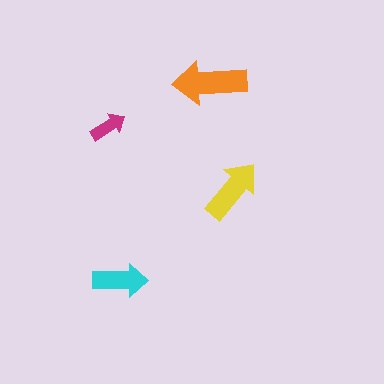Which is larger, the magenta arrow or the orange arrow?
The orange one.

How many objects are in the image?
There are 4 objects in the image.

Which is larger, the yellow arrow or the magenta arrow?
The yellow one.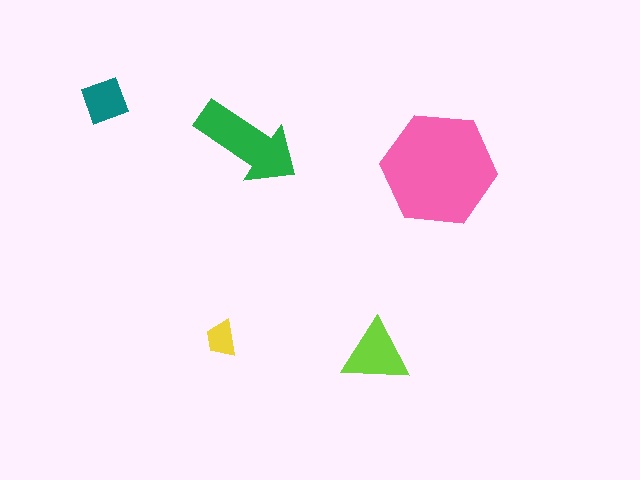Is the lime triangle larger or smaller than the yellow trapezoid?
Larger.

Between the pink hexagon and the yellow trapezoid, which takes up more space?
The pink hexagon.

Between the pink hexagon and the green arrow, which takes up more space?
The pink hexagon.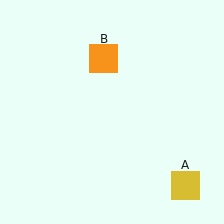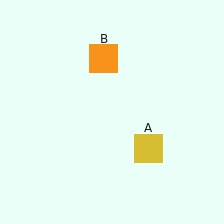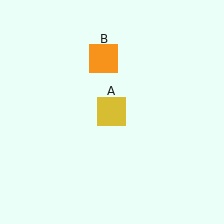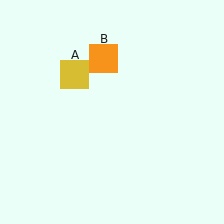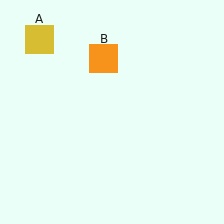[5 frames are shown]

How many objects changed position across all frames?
1 object changed position: yellow square (object A).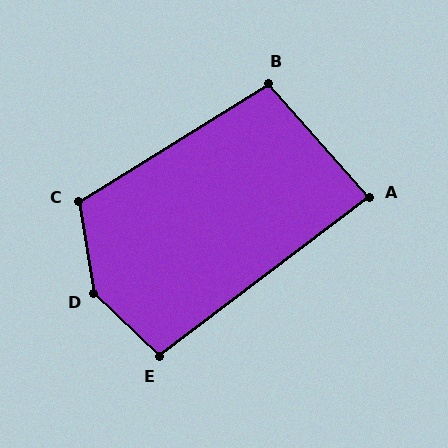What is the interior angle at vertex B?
Approximately 100 degrees (obtuse).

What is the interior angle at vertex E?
Approximately 99 degrees (obtuse).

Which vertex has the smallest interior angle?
A, at approximately 86 degrees.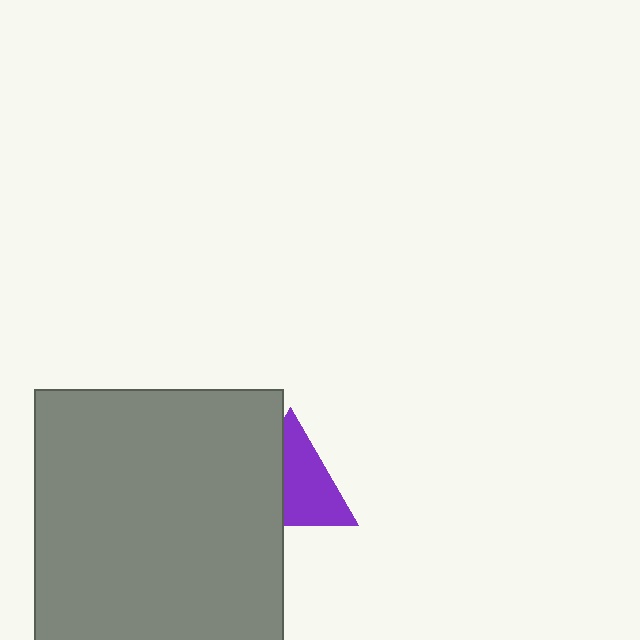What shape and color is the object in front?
The object in front is a gray rectangle.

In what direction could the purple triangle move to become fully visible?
The purple triangle could move right. That would shift it out from behind the gray rectangle entirely.